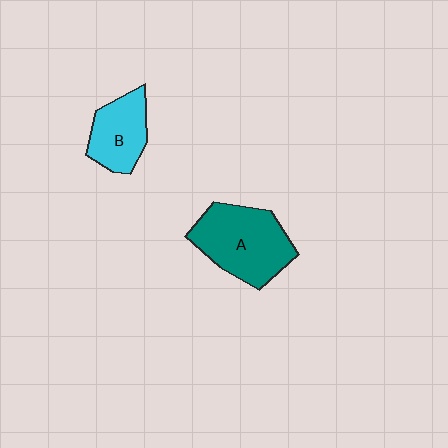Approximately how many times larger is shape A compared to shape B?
Approximately 1.6 times.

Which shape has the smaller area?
Shape B (cyan).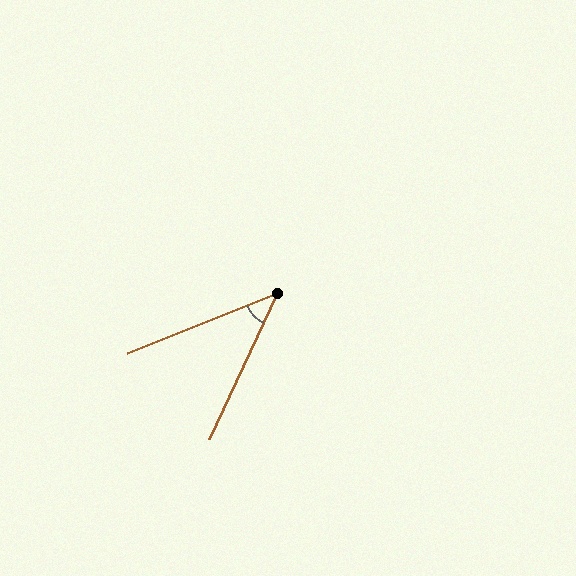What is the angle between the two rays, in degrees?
Approximately 43 degrees.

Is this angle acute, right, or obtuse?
It is acute.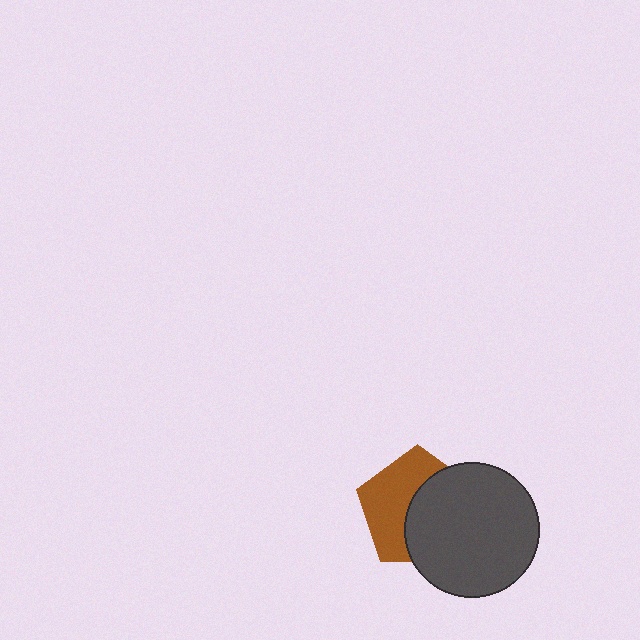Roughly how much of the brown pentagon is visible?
About half of it is visible (roughly 49%).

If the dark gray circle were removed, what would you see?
You would see the complete brown pentagon.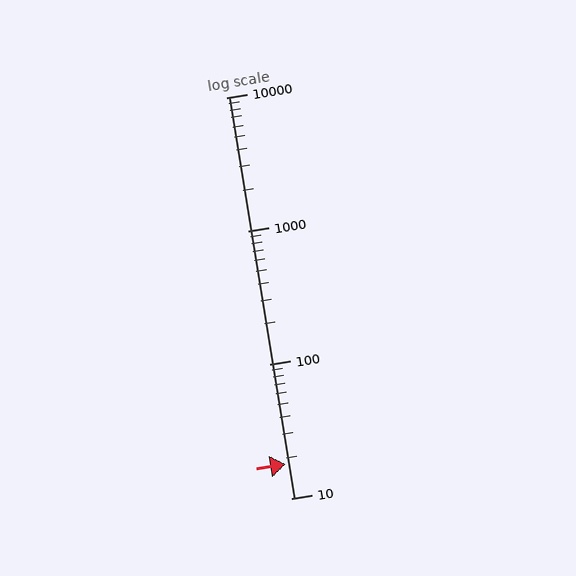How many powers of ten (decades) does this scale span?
The scale spans 3 decades, from 10 to 10000.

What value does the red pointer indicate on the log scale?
The pointer indicates approximately 18.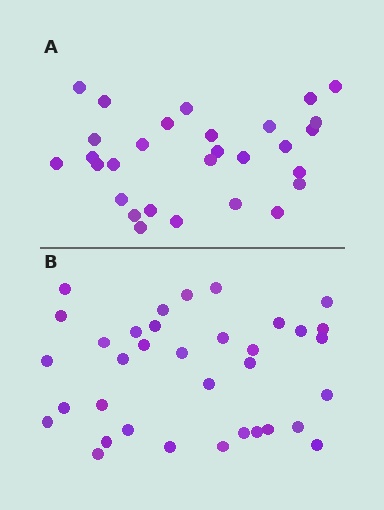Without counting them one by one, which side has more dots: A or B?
Region B (the bottom region) has more dots.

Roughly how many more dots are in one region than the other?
Region B has about 6 more dots than region A.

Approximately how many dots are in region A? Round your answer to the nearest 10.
About 30 dots. (The exact count is 29, which rounds to 30.)